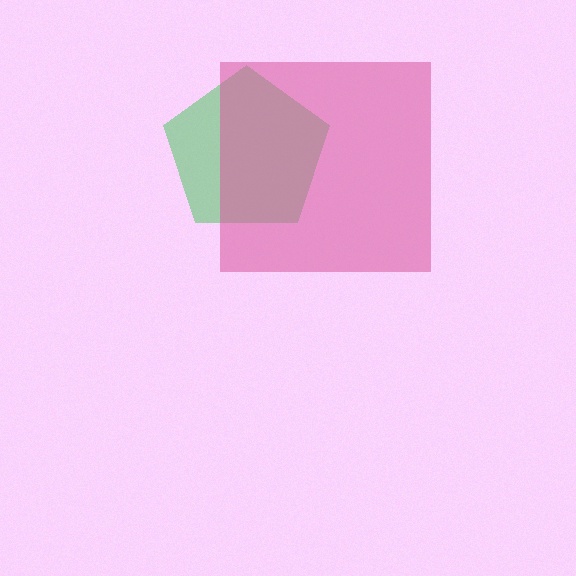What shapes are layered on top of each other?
The layered shapes are: a green pentagon, a pink square.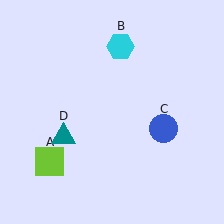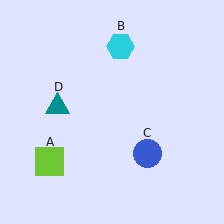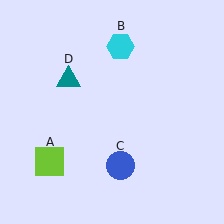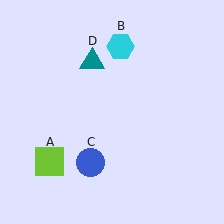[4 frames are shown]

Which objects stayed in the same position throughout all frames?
Lime square (object A) and cyan hexagon (object B) remained stationary.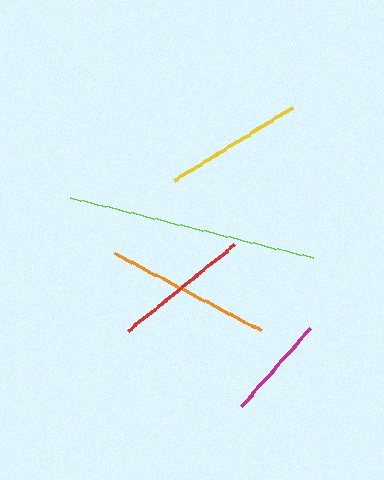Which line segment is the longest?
The lime line is the longest at approximately 250 pixels.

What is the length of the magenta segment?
The magenta segment is approximately 104 pixels long.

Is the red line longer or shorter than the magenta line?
The red line is longer than the magenta line.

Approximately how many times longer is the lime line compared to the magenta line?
The lime line is approximately 2.4 times the length of the magenta line.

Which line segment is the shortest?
The magenta line is the shortest at approximately 104 pixels.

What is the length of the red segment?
The red segment is approximately 137 pixels long.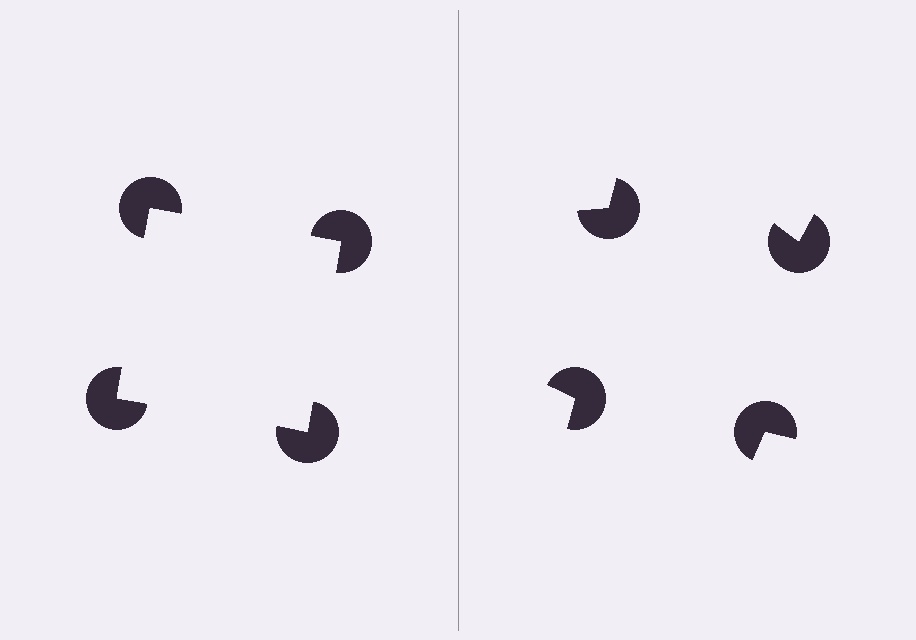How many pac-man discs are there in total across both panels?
8 — 4 on each side.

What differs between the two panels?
The pac-man discs are positioned identically on both sides; only the wedge orientations differ. On the left they align to a square; on the right they are misaligned.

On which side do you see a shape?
An illusory square appears on the left side. On the right side the wedge cuts are rotated, so no coherent shape forms.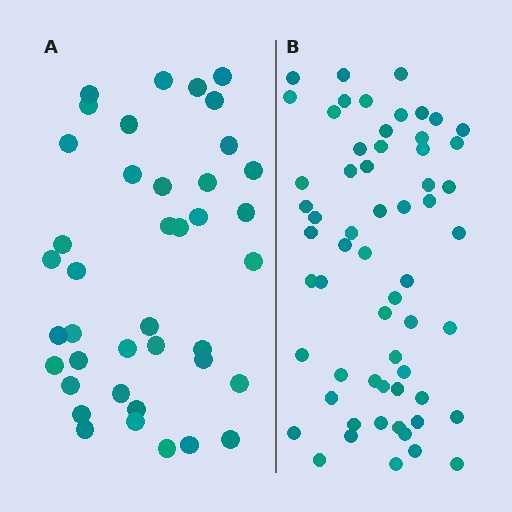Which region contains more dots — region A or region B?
Region B (the right region) has more dots.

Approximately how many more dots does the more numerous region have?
Region B has approximately 20 more dots than region A.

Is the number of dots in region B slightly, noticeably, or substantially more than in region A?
Region B has substantially more. The ratio is roughly 1.5 to 1.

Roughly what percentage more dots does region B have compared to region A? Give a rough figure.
About 50% more.